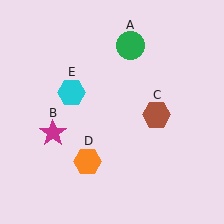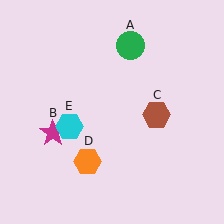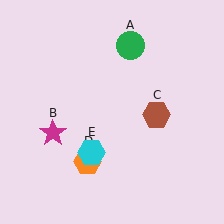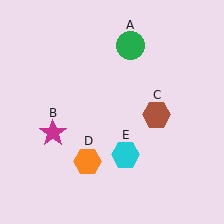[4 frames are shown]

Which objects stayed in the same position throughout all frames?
Green circle (object A) and magenta star (object B) and brown hexagon (object C) and orange hexagon (object D) remained stationary.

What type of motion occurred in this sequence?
The cyan hexagon (object E) rotated counterclockwise around the center of the scene.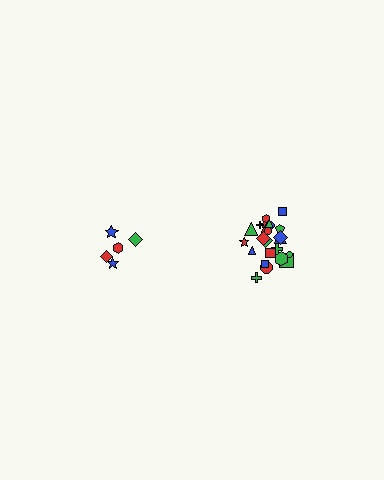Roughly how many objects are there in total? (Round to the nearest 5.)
Roughly 30 objects in total.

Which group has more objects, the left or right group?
The right group.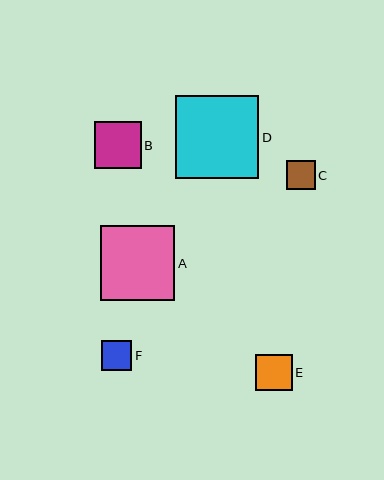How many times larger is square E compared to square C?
Square E is approximately 1.3 times the size of square C.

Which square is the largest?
Square D is the largest with a size of approximately 83 pixels.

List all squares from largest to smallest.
From largest to smallest: D, A, B, E, F, C.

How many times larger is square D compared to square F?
Square D is approximately 2.8 times the size of square F.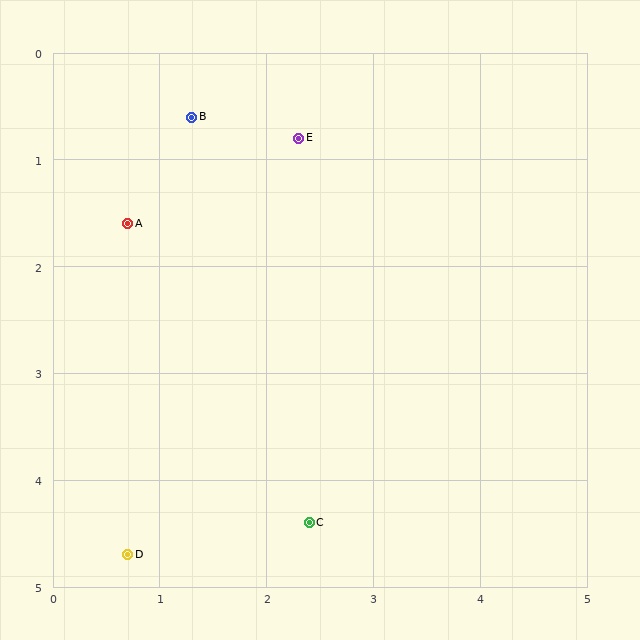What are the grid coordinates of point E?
Point E is at approximately (2.3, 0.8).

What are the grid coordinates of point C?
Point C is at approximately (2.4, 4.4).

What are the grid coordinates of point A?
Point A is at approximately (0.7, 1.6).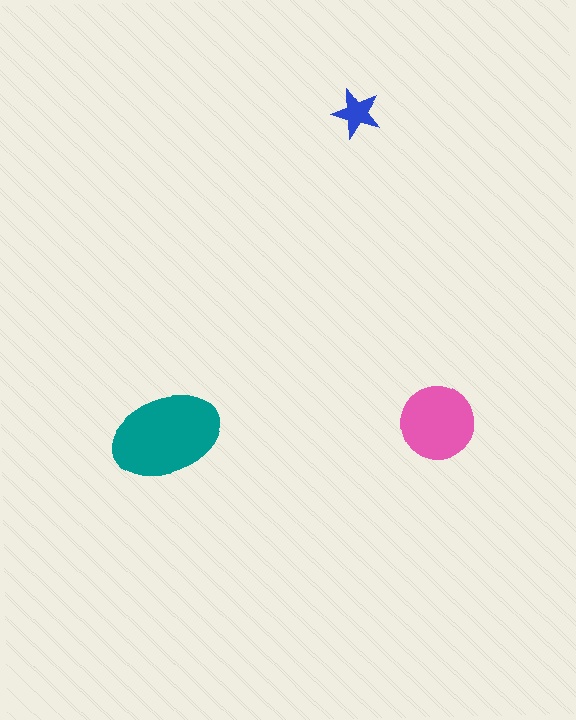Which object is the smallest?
The blue star.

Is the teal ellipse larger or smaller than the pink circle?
Larger.